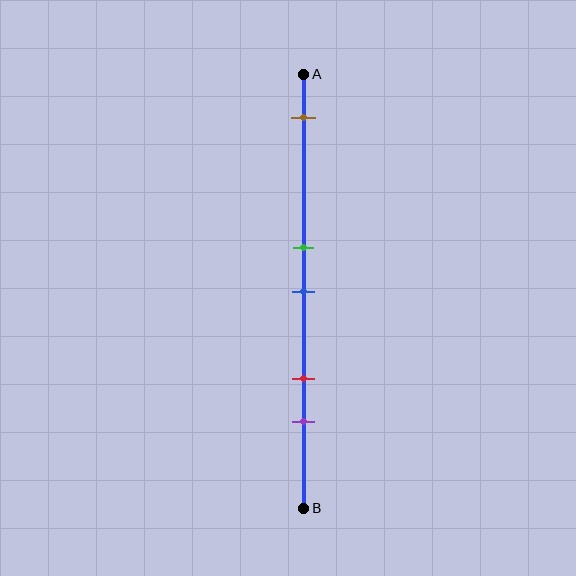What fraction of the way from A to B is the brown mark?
The brown mark is approximately 10% (0.1) of the way from A to B.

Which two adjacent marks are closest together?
The green and blue marks are the closest adjacent pair.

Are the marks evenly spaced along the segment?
No, the marks are not evenly spaced.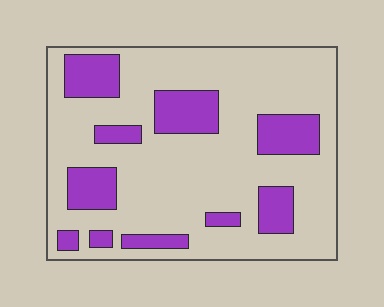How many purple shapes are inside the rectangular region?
10.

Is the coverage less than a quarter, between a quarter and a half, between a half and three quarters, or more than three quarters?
Less than a quarter.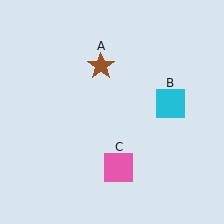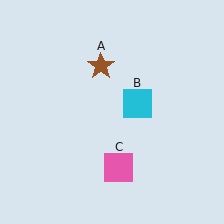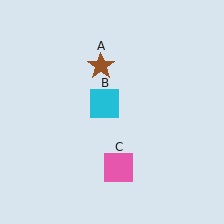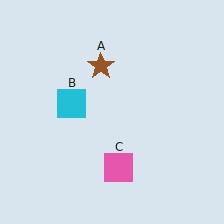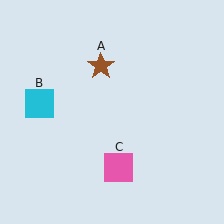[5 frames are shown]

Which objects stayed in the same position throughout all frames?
Brown star (object A) and pink square (object C) remained stationary.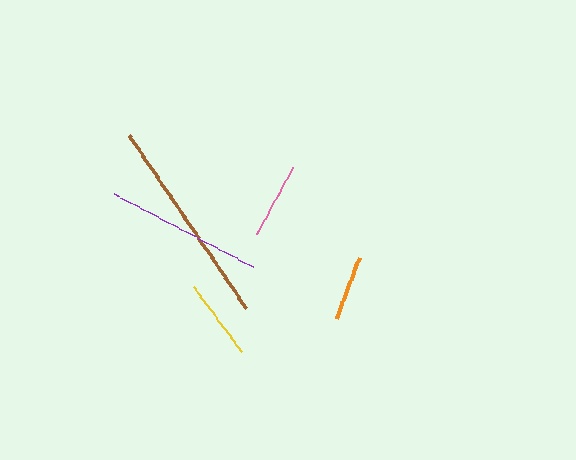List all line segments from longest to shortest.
From longest to shortest: brown, purple, yellow, pink, orange.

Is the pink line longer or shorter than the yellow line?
The yellow line is longer than the pink line.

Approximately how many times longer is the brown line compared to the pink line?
The brown line is approximately 2.8 times the length of the pink line.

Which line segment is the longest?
The brown line is the longest at approximately 209 pixels.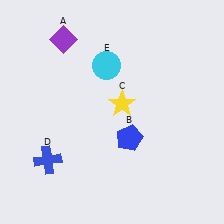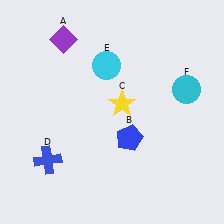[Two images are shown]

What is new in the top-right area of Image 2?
A cyan circle (F) was added in the top-right area of Image 2.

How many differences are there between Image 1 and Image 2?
There is 1 difference between the two images.